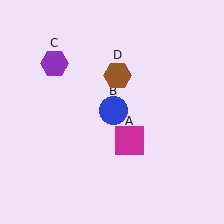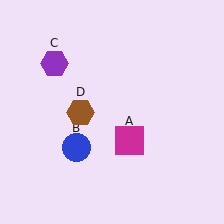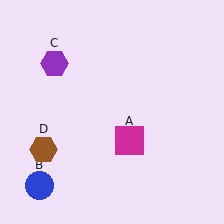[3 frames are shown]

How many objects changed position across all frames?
2 objects changed position: blue circle (object B), brown hexagon (object D).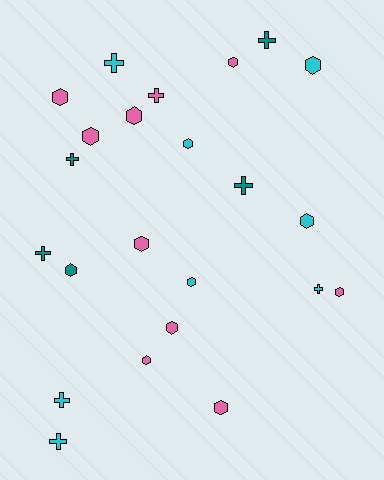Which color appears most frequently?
Pink, with 10 objects.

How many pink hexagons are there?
There are 9 pink hexagons.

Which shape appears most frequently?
Hexagon, with 14 objects.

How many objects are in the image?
There are 23 objects.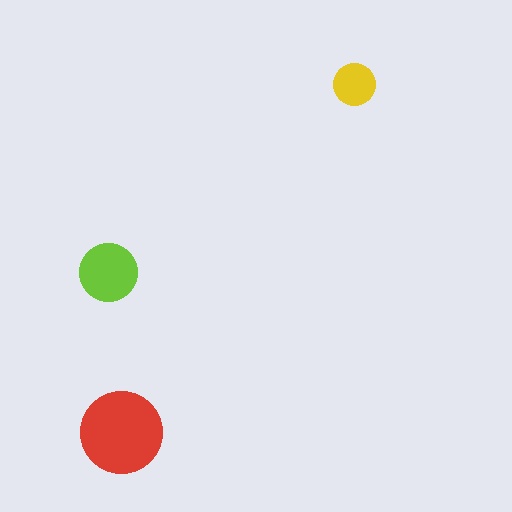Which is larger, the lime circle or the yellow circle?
The lime one.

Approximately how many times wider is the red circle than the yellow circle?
About 2 times wider.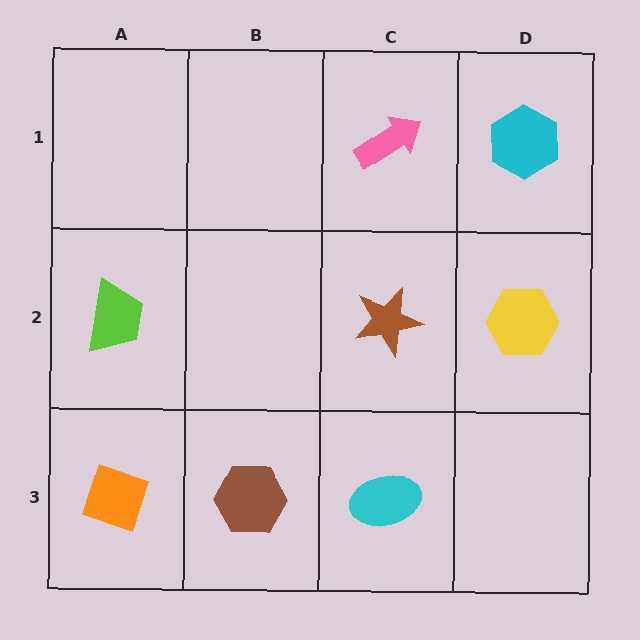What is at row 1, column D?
A cyan hexagon.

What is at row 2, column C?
A brown star.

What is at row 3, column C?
A cyan ellipse.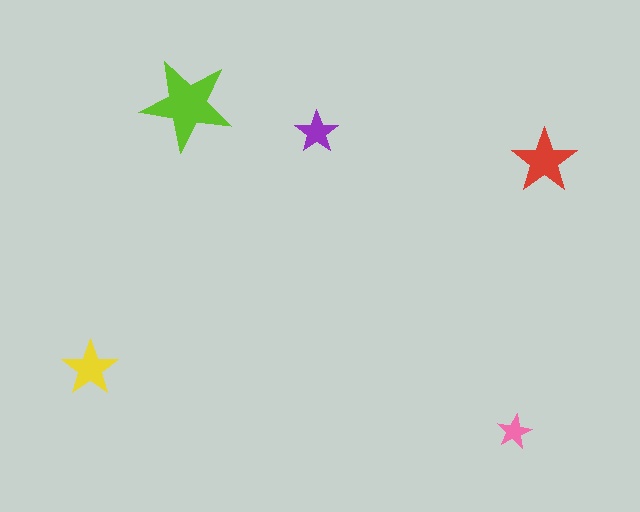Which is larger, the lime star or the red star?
The lime one.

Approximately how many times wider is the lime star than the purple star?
About 2 times wider.